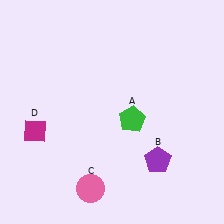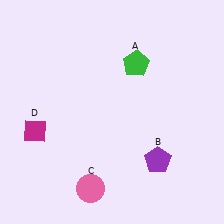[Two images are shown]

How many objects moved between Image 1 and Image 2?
1 object moved between the two images.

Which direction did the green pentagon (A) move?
The green pentagon (A) moved up.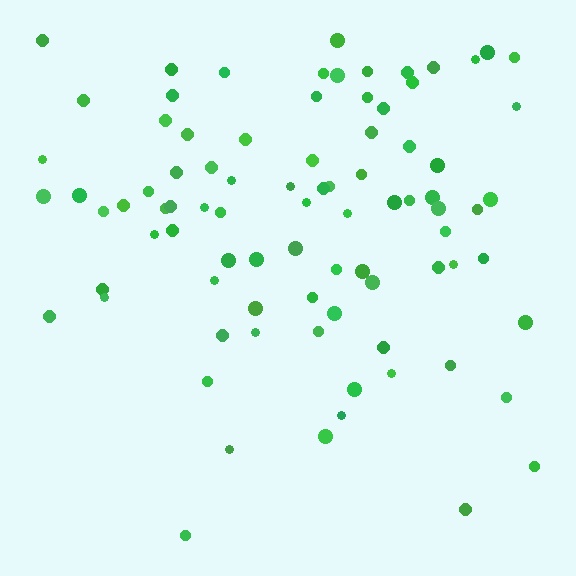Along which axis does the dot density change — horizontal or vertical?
Vertical.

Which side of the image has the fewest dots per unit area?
The bottom.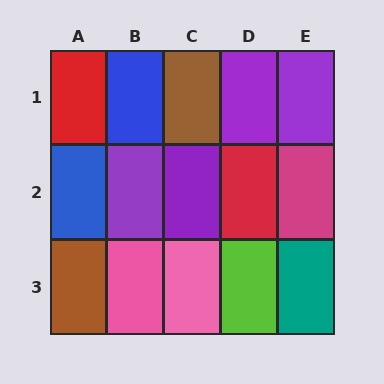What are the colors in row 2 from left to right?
Blue, purple, purple, red, magenta.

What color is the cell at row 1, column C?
Brown.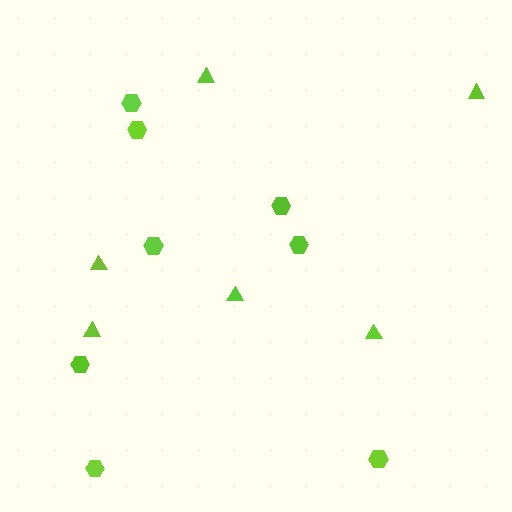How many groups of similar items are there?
There are 2 groups: one group of triangles (6) and one group of hexagons (8).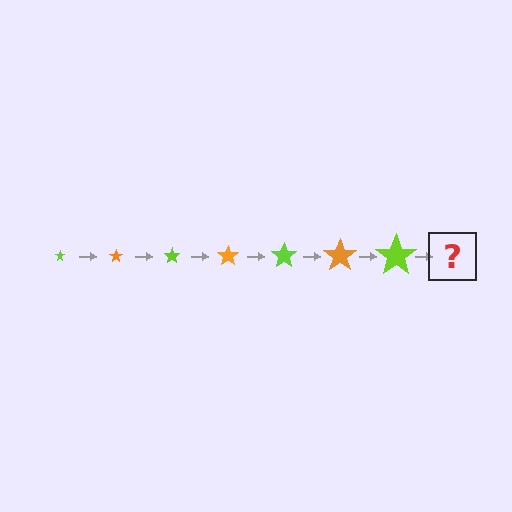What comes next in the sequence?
The next element should be an orange star, larger than the previous one.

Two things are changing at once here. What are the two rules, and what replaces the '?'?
The two rules are that the star grows larger each step and the color cycles through lime and orange. The '?' should be an orange star, larger than the previous one.